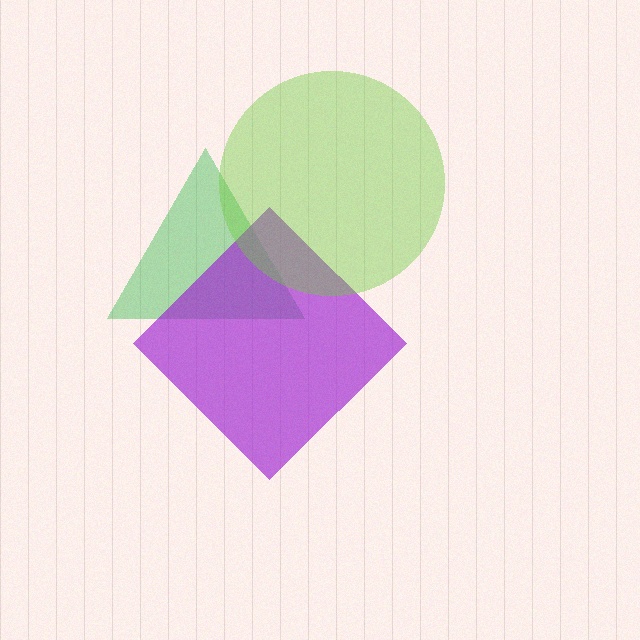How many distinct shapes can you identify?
There are 3 distinct shapes: a green triangle, a purple diamond, a lime circle.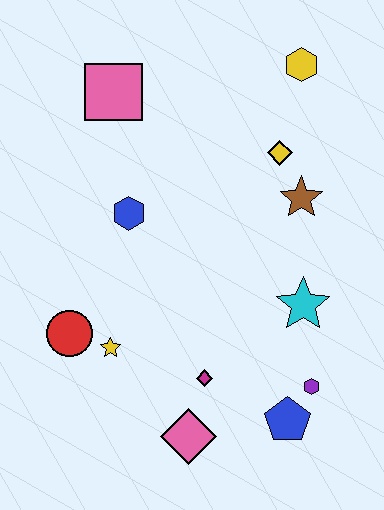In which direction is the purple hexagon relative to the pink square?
The purple hexagon is below the pink square.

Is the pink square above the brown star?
Yes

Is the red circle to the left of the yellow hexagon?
Yes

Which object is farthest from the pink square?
The blue pentagon is farthest from the pink square.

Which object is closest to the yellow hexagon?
The yellow diamond is closest to the yellow hexagon.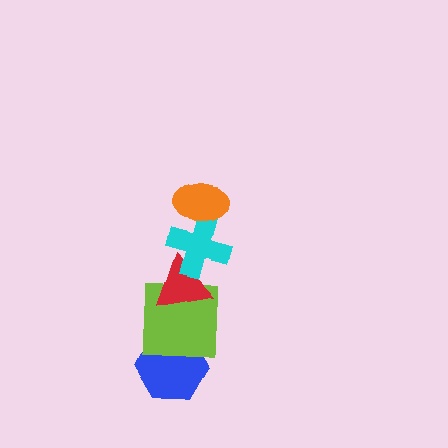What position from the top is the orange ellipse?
The orange ellipse is 1st from the top.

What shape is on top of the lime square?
The red triangle is on top of the lime square.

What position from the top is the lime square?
The lime square is 4th from the top.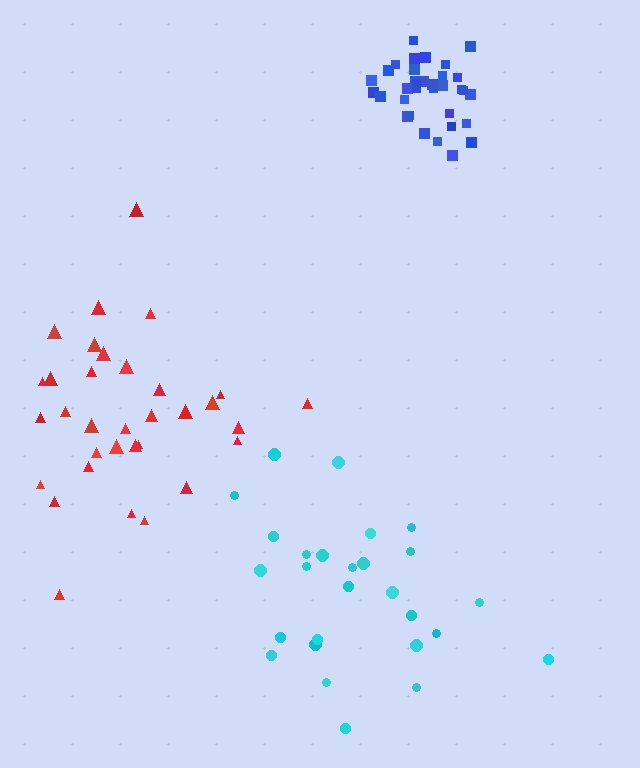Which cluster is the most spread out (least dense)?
Red.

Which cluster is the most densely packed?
Blue.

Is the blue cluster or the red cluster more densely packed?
Blue.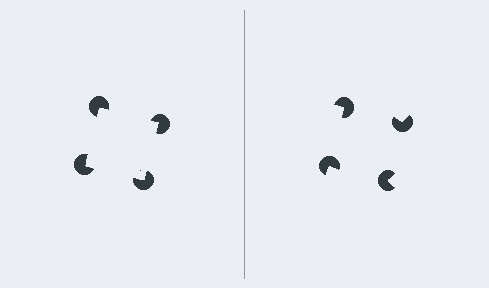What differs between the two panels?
The pac-man discs are positioned identically on both sides; only the wedge orientations differ. On the left they align to a square; on the right they are misaligned.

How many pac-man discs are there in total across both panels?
8 — 4 on each side.